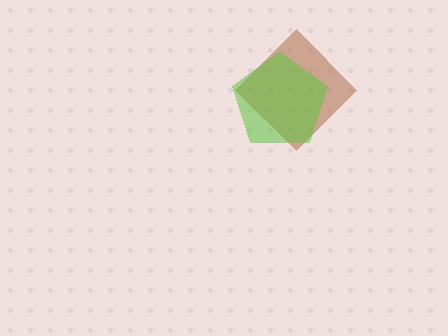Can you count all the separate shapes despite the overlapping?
Yes, there are 2 separate shapes.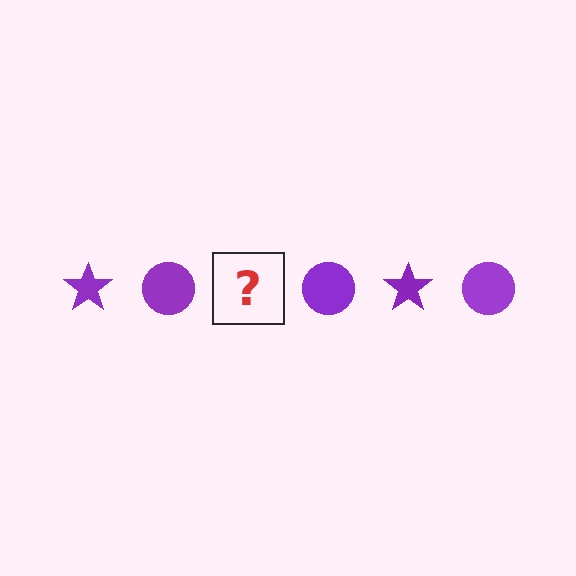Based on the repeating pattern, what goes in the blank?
The blank should be a purple star.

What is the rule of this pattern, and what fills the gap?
The rule is that the pattern cycles through star, circle shapes in purple. The gap should be filled with a purple star.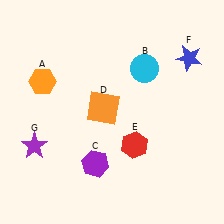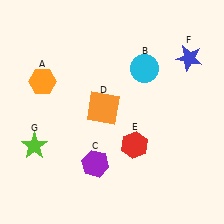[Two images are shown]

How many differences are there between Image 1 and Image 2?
There is 1 difference between the two images.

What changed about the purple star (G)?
In Image 1, G is purple. In Image 2, it changed to lime.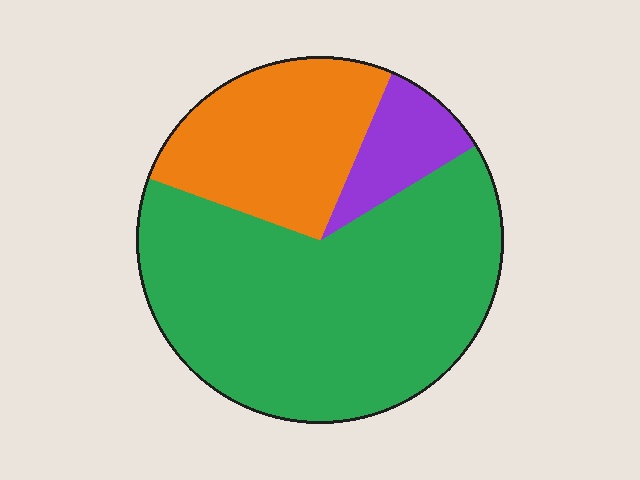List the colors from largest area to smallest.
From largest to smallest: green, orange, purple.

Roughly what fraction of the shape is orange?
Orange covers roughly 25% of the shape.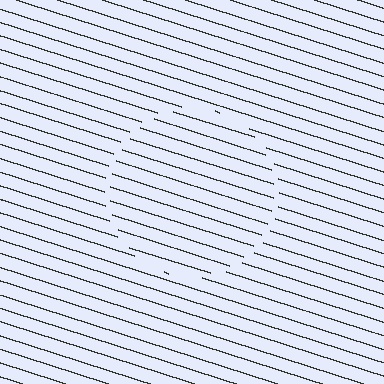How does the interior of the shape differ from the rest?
The interior of the shape contains the same grating, shifted by half a period — the contour is defined by the phase discontinuity where line-ends from the inner and outer gratings abut.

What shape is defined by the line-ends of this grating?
An illusory circle. The interior of the shape contains the same grating, shifted by half a period — the contour is defined by the phase discontinuity where line-ends from the inner and outer gratings abut.